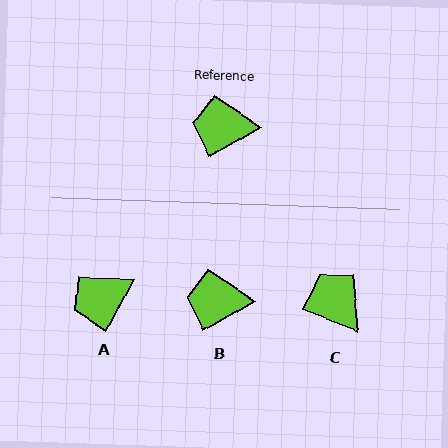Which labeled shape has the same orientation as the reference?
B.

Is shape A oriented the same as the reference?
No, it is off by about 32 degrees.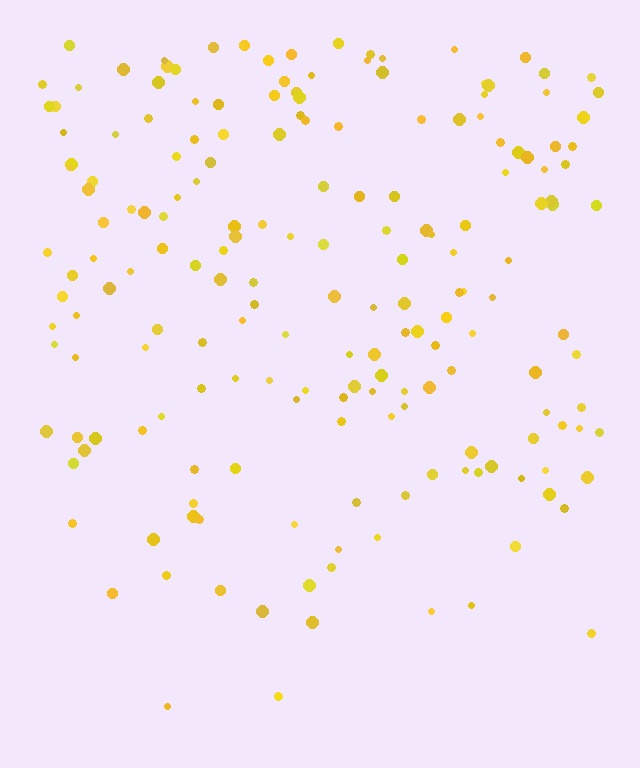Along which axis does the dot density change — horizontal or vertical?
Vertical.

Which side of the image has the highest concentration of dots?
The top.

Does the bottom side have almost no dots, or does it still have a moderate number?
Still a moderate number, just noticeably fewer than the top.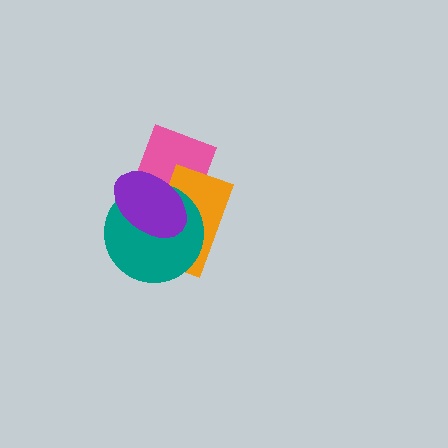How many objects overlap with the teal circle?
3 objects overlap with the teal circle.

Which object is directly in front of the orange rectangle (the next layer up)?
The teal circle is directly in front of the orange rectangle.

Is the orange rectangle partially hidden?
Yes, it is partially covered by another shape.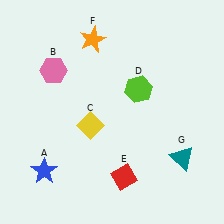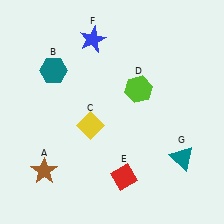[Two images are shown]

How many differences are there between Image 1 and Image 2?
There are 3 differences between the two images.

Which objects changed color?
A changed from blue to brown. B changed from pink to teal. F changed from orange to blue.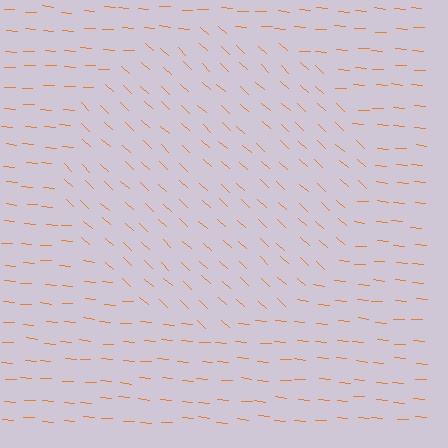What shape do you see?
I see a circle.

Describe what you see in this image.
The image is filled with small orange line segments. A circle region in the image has lines oriented differently from the surrounding lines, creating a visible texture boundary.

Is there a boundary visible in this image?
Yes, there is a texture boundary formed by a change in line orientation.